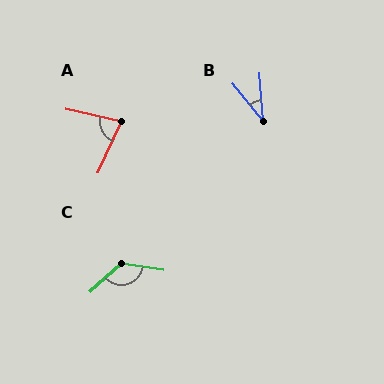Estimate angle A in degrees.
Approximately 78 degrees.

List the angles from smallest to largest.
B (36°), A (78°), C (129°).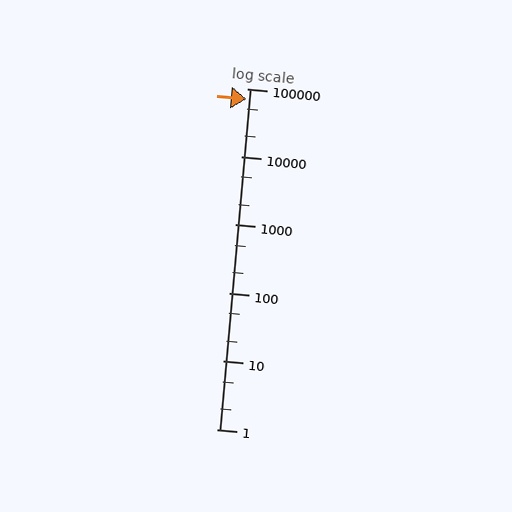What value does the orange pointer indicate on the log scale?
The pointer indicates approximately 71000.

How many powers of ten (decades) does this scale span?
The scale spans 5 decades, from 1 to 100000.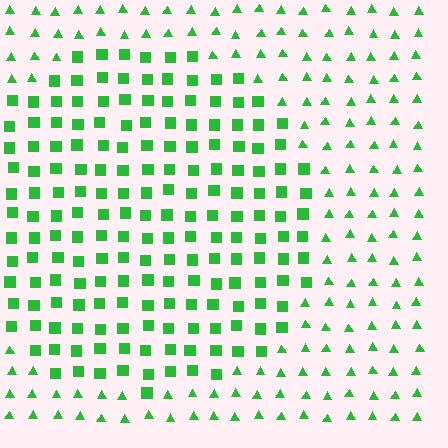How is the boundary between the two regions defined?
The boundary is defined by a change in element shape: squares inside vs. triangles outside. All elements share the same color and spacing.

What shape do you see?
I see a circle.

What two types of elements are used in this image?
The image uses squares inside the circle region and triangles outside it.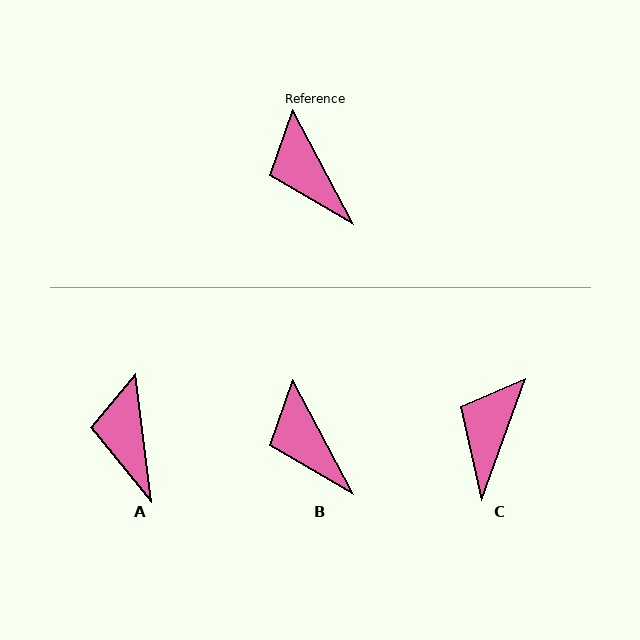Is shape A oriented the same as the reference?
No, it is off by about 21 degrees.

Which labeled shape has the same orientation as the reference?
B.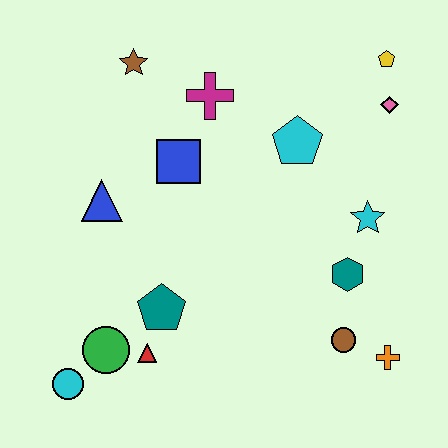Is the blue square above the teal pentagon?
Yes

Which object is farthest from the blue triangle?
The orange cross is farthest from the blue triangle.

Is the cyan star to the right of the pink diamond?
No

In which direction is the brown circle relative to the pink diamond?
The brown circle is below the pink diamond.